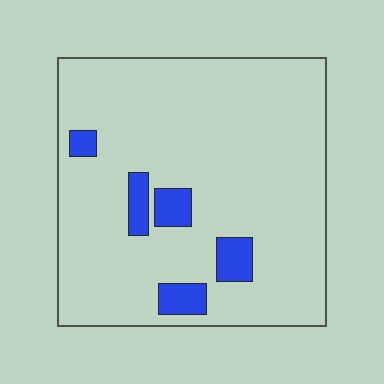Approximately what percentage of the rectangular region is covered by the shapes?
Approximately 10%.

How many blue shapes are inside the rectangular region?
5.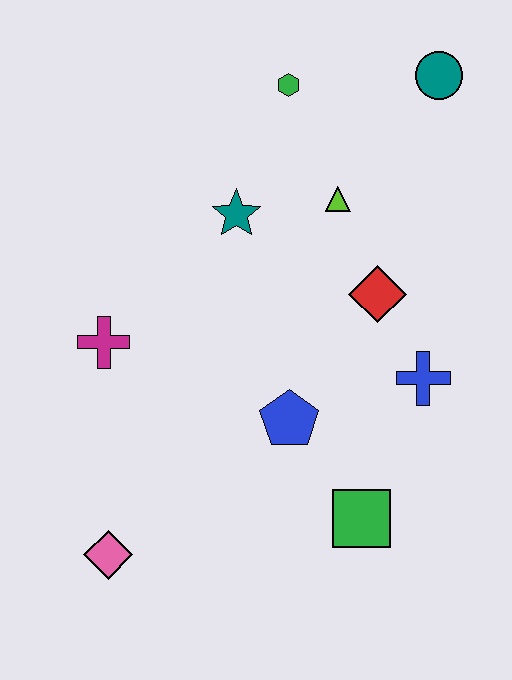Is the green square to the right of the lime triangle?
Yes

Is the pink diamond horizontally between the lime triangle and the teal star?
No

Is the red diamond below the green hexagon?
Yes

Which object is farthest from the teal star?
The pink diamond is farthest from the teal star.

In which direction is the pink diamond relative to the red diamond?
The pink diamond is to the left of the red diamond.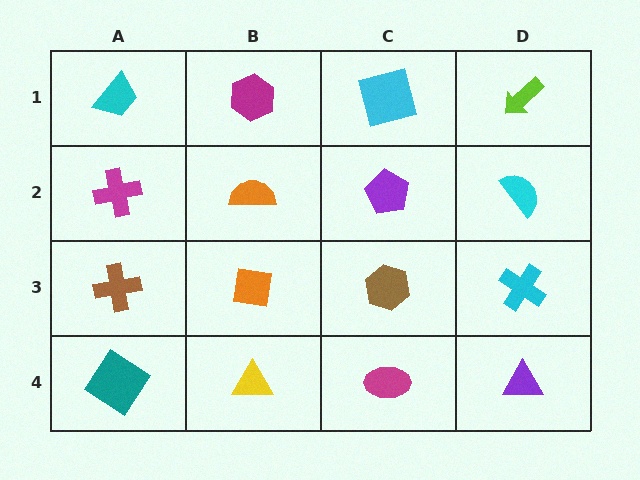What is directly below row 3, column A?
A teal diamond.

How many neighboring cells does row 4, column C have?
3.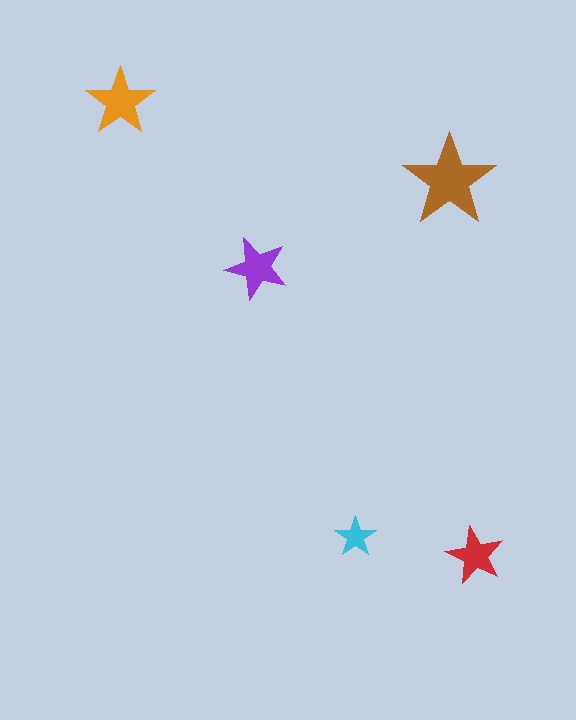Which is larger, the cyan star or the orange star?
The orange one.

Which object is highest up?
The orange star is topmost.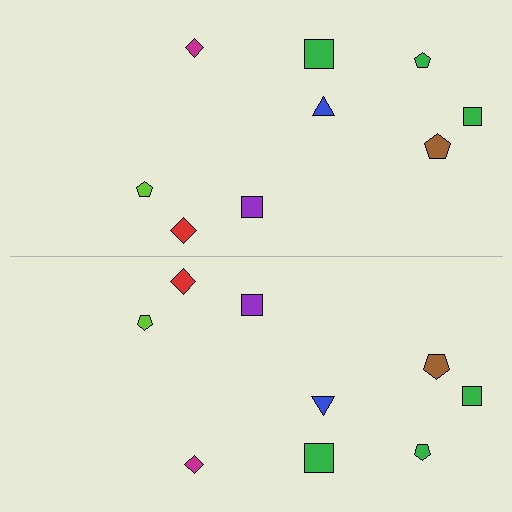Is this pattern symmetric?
Yes, this pattern has bilateral (reflection) symmetry.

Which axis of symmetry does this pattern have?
The pattern has a horizontal axis of symmetry running through the center of the image.